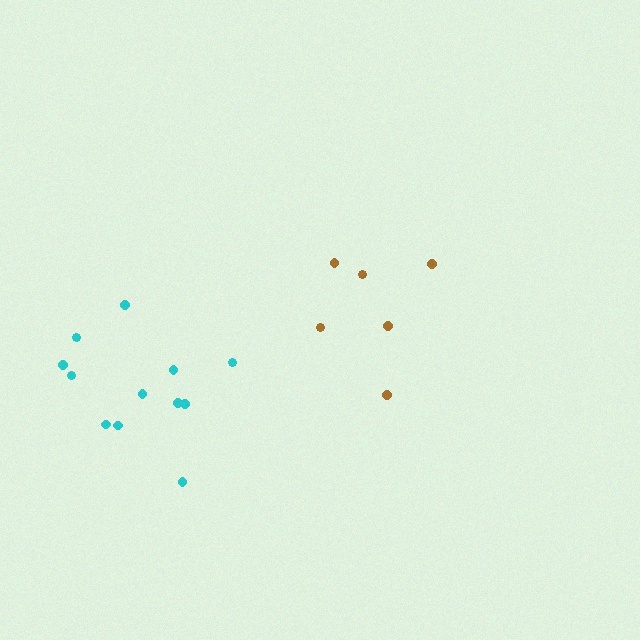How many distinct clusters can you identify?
There are 2 distinct clusters.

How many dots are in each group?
Group 1: 6 dots, Group 2: 12 dots (18 total).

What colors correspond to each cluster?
The clusters are colored: brown, cyan.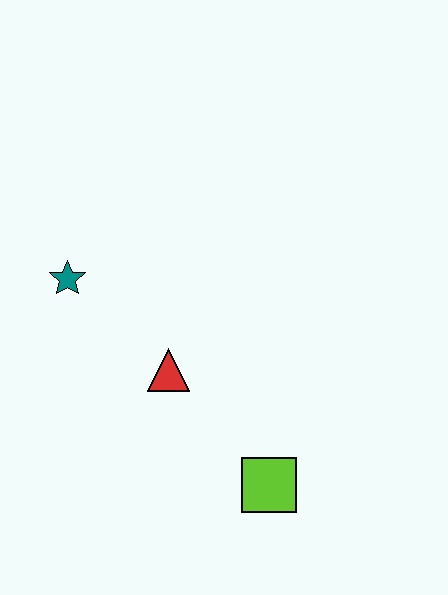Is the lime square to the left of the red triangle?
No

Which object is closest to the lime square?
The red triangle is closest to the lime square.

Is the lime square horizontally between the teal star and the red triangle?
No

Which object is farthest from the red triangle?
The lime square is farthest from the red triangle.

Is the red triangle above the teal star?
No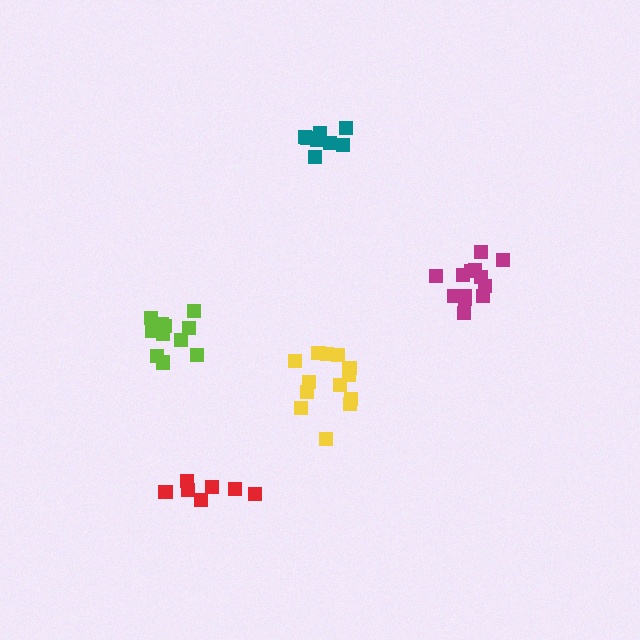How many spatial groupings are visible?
There are 5 spatial groupings.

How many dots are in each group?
Group 1: 13 dots, Group 2: 7 dots, Group 3: 9 dots, Group 4: 13 dots, Group 5: 11 dots (53 total).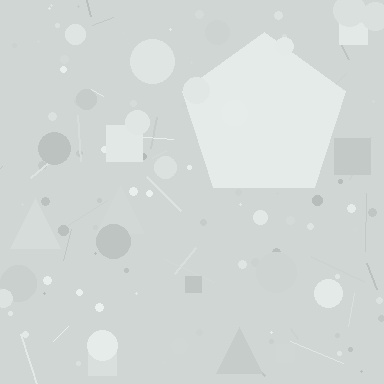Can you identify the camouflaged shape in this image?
The camouflaged shape is a pentagon.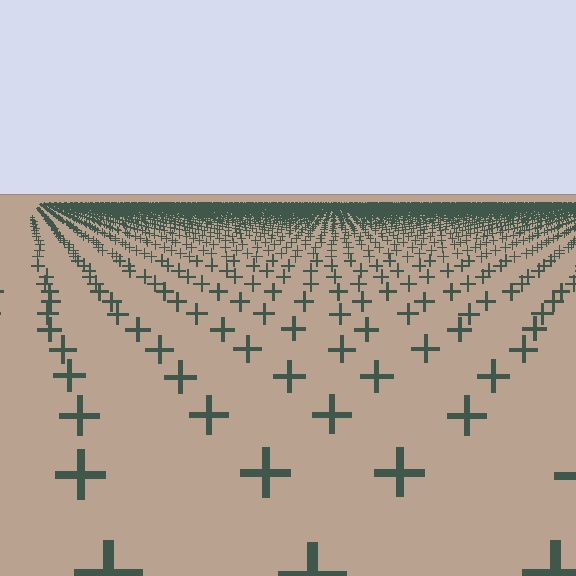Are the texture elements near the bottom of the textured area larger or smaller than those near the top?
Larger. Near the bottom, elements are closer to the viewer and appear at a bigger on-screen size.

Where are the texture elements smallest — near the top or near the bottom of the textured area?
Near the top.